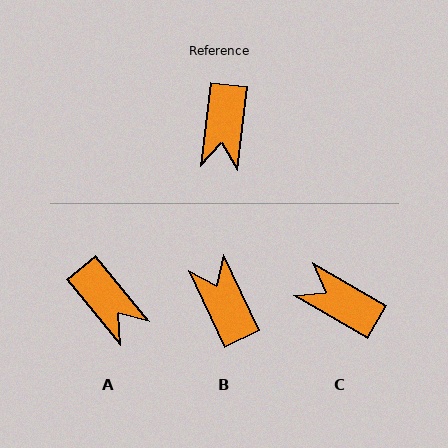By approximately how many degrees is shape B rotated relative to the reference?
Approximately 148 degrees clockwise.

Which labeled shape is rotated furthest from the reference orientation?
B, about 148 degrees away.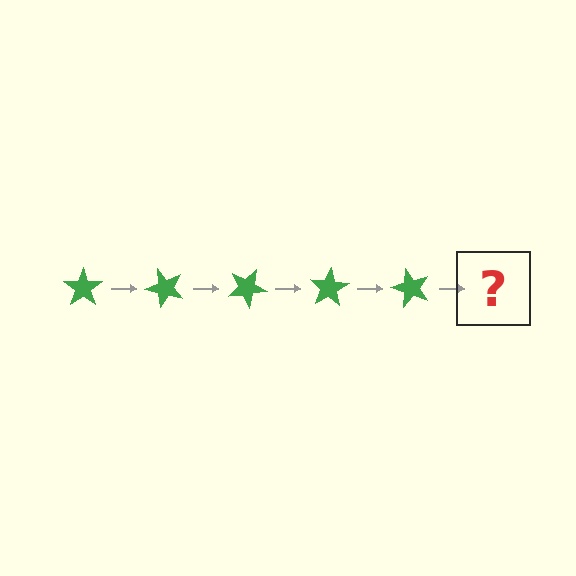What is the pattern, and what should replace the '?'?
The pattern is that the star rotates 50 degrees each step. The '?' should be a green star rotated 250 degrees.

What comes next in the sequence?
The next element should be a green star rotated 250 degrees.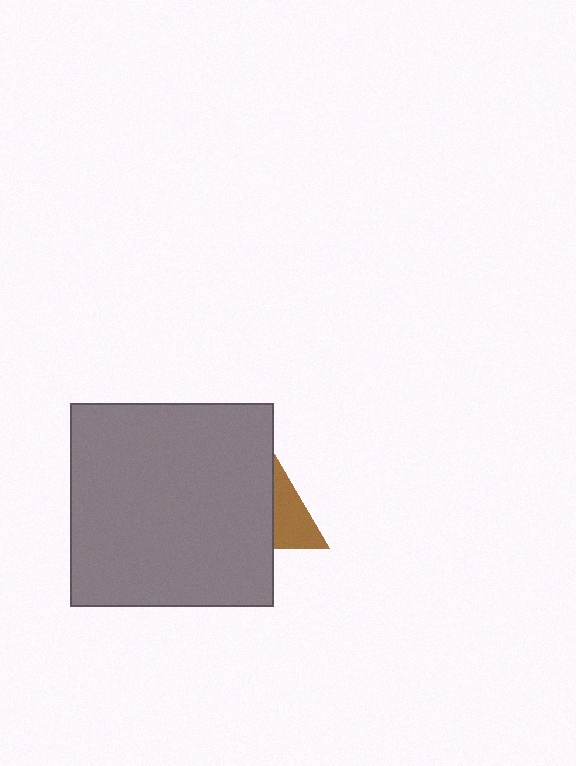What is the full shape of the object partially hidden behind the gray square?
The partially hidden object is a brown triangle.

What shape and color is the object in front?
The object in front is a gray square.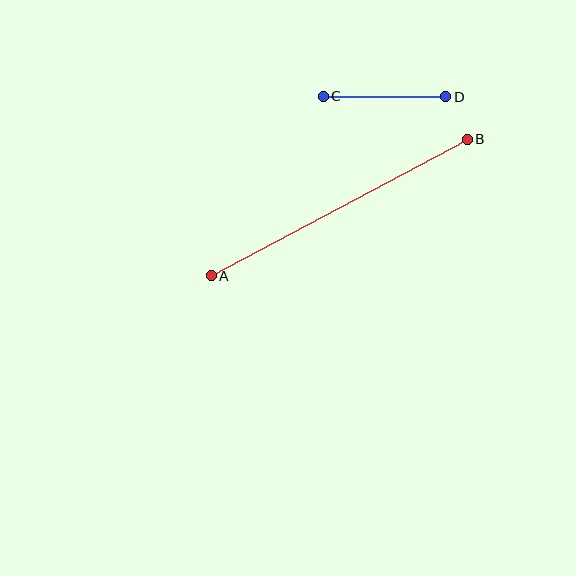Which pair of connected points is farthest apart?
Points A and B are farthest apart.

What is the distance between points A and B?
The distance is approximately 291 pixels.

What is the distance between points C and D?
The distance is approximately 122 pixels.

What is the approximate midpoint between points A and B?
The midpoint is at approximately (339, 207) pixels.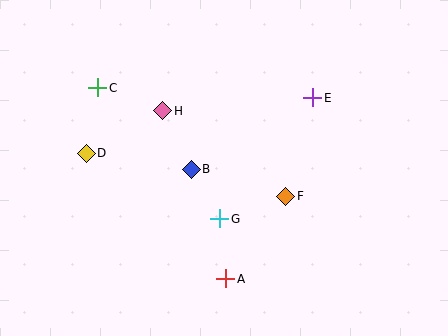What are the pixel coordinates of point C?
Point C is at (98, 88).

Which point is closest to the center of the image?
Point B at (191, 169) is closest to the center.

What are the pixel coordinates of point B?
Point B is at (191, 169).